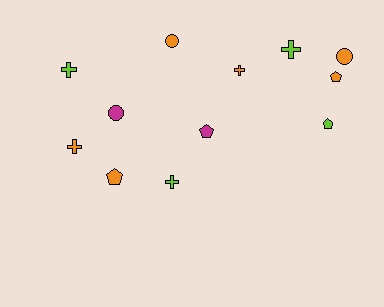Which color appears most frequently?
Orange, with 6 objects.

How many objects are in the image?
There are 12 objects.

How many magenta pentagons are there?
There is 1 magenta pentagon.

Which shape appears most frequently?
Cross, with 5 objects.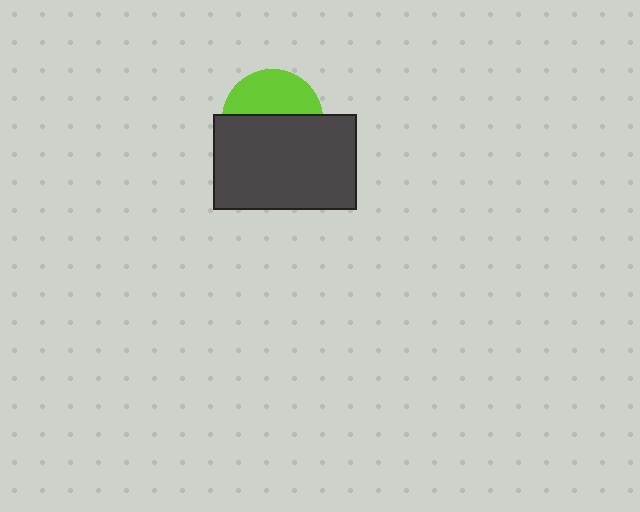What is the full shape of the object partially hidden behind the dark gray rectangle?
The partially hidden object is a lime circle.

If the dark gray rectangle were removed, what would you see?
You would see the complete lime circle.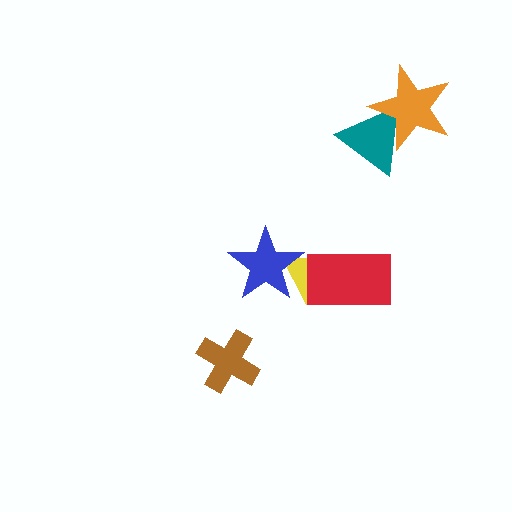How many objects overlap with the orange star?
1 object overlaps with the orange star.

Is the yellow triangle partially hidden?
Yes, it is partially covered by another shape.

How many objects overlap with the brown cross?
0 objects overlap with the brown cross.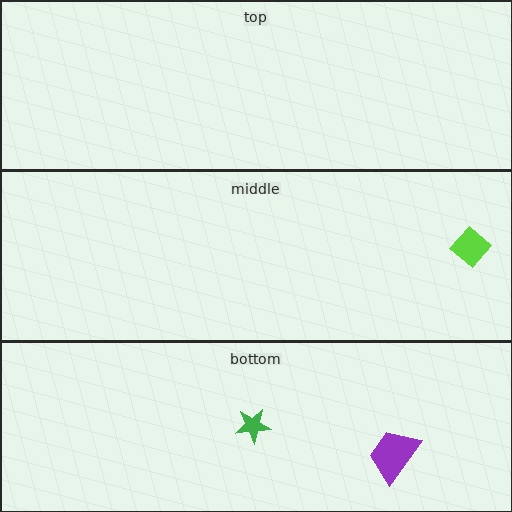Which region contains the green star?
The bottom region.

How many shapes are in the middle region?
1.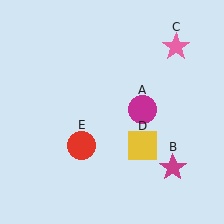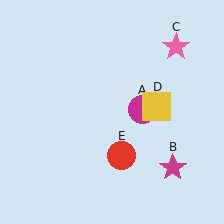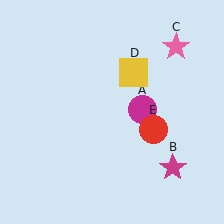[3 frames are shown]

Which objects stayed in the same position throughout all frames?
Magenta circle (object A) and magenta star (object B) and pink star (object C) remained stationary.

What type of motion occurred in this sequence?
The yellow square (object D), red circle (object E) rotated counterclockwise around the center of the scene.